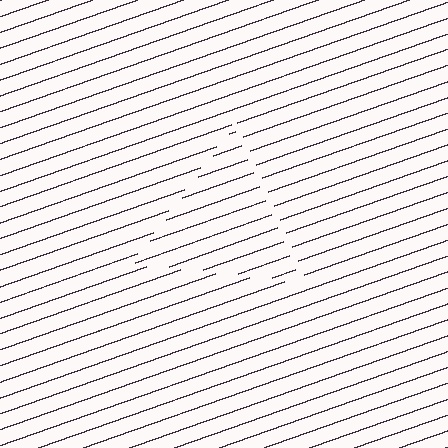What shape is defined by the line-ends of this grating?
An illusory triangle. The interior of the shape contains the same grating, shifted by half a period — the contour is defined by the phase discontinuity where line-ends from the inner and outer gratings abut.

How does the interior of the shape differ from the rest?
The interior of the shape contains the same grating, shifted by half a period — the contour is defined by the phase discontinuity where line-ends from the inner and outer gratings abut.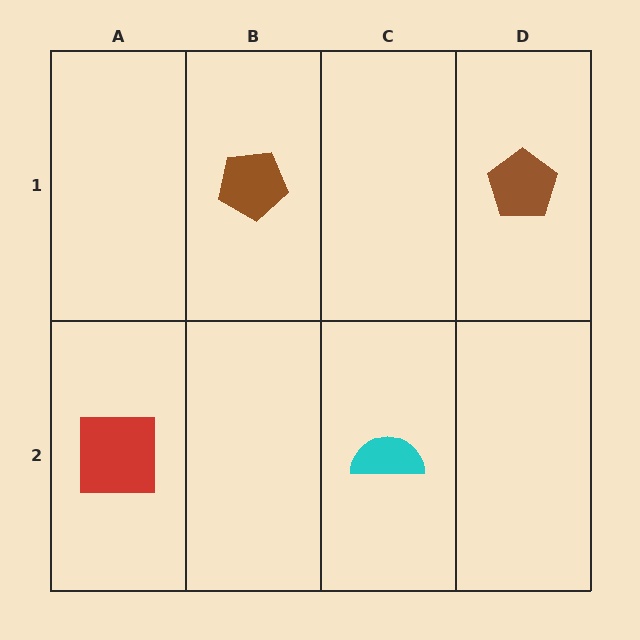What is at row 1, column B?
A brown pentagon.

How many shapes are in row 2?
2 shapes.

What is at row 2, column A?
A red square.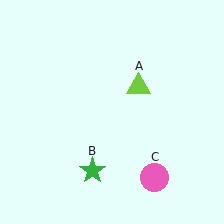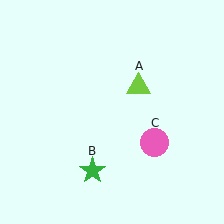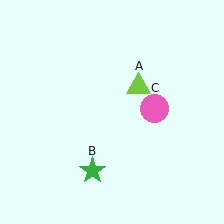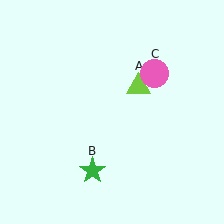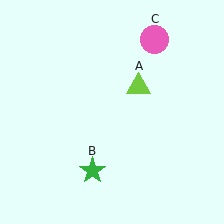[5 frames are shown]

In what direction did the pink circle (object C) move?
The pink circle (object C) moved up.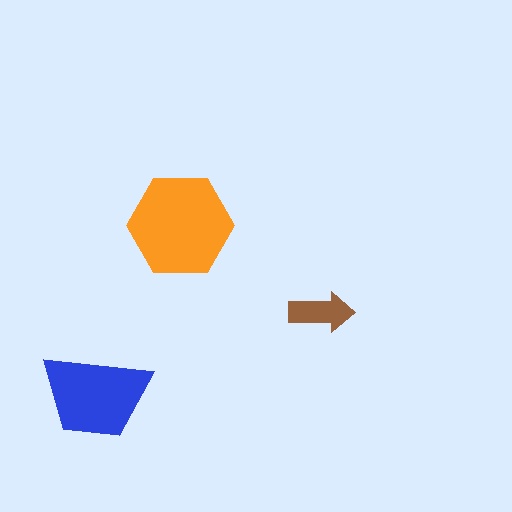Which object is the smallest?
The brown arrow.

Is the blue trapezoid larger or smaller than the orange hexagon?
Smaller.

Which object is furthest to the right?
The brown arrow is rightmost.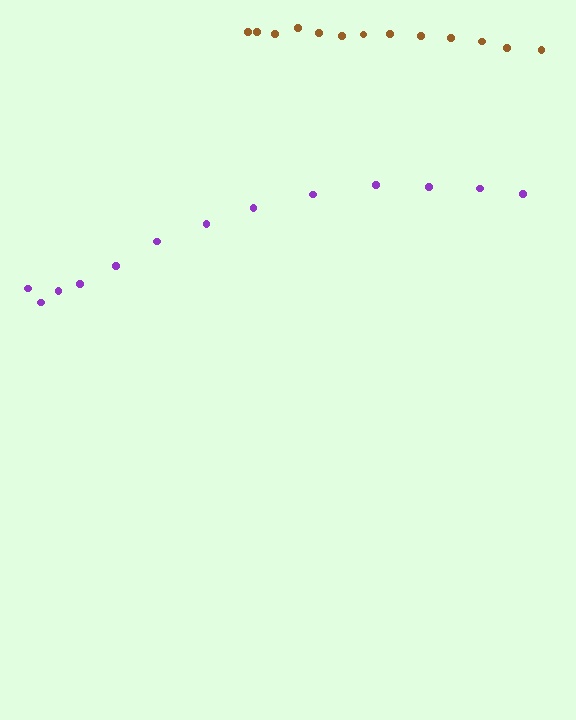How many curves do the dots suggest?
There are 2 distinct paths.